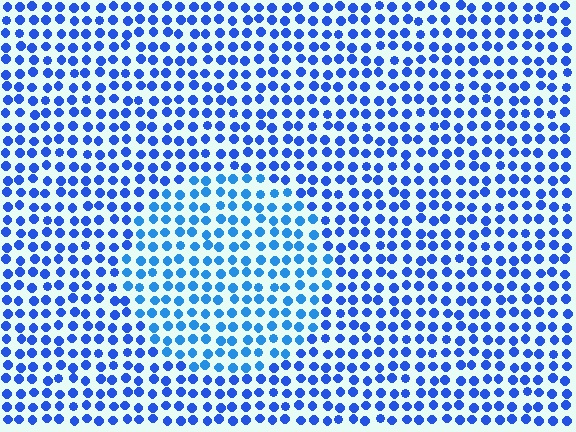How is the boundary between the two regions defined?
The boundary is defined purely by a slight shift in hue (about 19 degrees). Spacing, size, and orientation are identical on both sides.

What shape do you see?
I see a circle.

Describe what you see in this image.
The image is filled with small blue elements in a uniform arrangement. A circle-shaped region is visible where the elements are tinted to a slightly different hue, forming a subtle color boundary.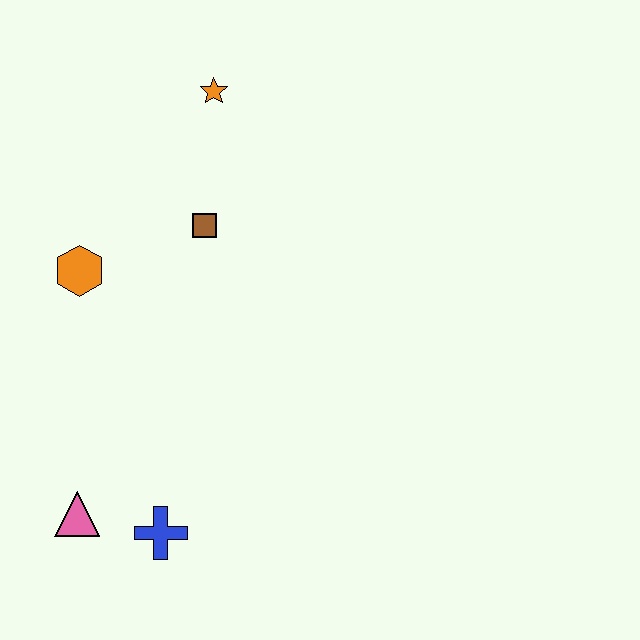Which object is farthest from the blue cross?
The orange star is farthest from the blue cross.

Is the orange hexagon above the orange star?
No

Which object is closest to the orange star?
The brown square is closest to the orange star.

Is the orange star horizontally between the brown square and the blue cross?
No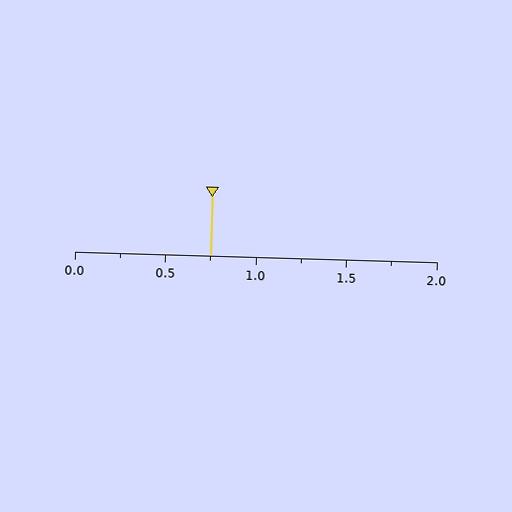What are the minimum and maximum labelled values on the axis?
The axis runs from 0.0 to 2.0.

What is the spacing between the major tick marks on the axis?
The major ticks are spaced 0.5 apart.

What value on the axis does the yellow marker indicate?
The marker indicates approximately 0.75.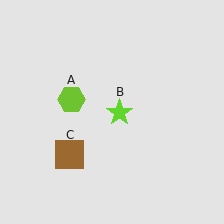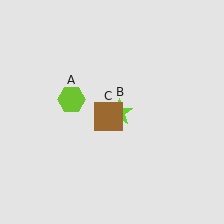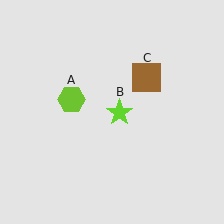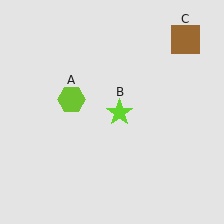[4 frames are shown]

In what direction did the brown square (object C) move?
The brown square (object C) moved up and to the right.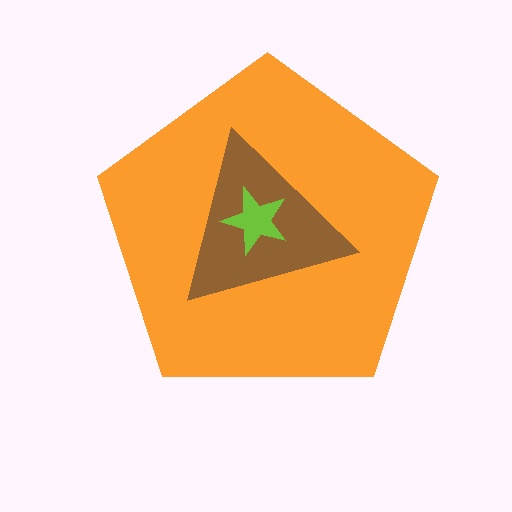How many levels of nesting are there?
3.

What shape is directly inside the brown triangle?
The lime star.